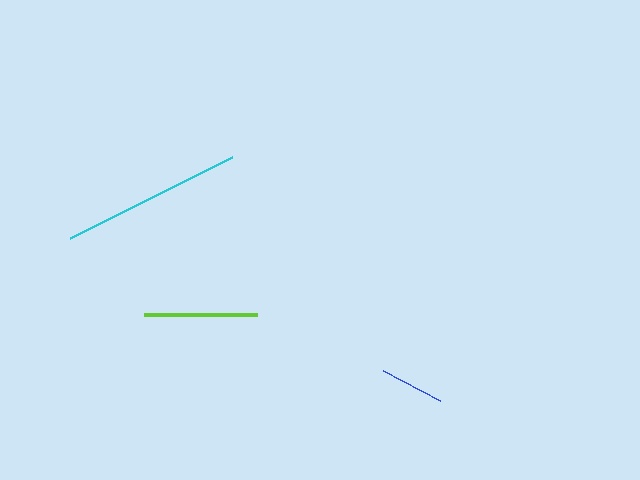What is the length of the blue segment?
The blue segment is approximately 64 pixels long.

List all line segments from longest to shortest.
From longest to shortest: cyan, lime, blue.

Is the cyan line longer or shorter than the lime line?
The cyan line is longer than the lime line.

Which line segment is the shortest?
The blue line is the shortest at approximately 64 pixels.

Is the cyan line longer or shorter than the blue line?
The cyan line is longer than the blue line.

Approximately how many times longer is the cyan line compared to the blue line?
The cyan line is approximately 2.8 times the length of the blue line.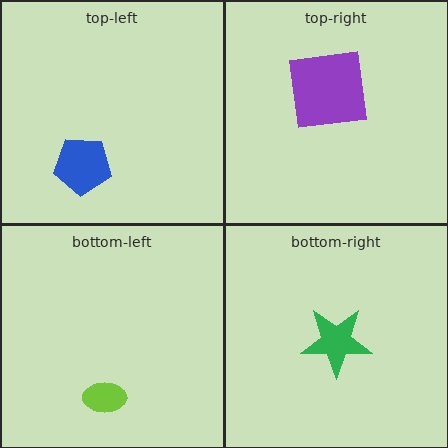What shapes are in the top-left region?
The blue pentagon.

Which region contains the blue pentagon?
The top-left region.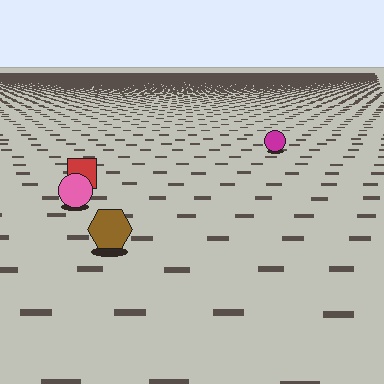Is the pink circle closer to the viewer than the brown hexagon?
No. The brown hexagon is closer — you can tell from the texture gradient: the ground texture is coarser near it.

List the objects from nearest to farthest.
From nearest to farthest: the brown hexagon, the pink circle, the red square, the magenta circle.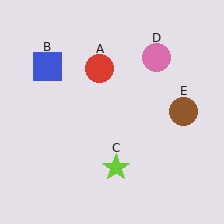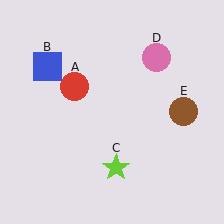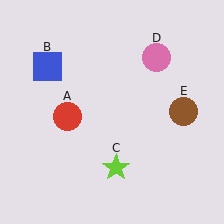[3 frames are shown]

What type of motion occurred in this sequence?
The red circle (object A) rotated counterclockwise around the center of the scene.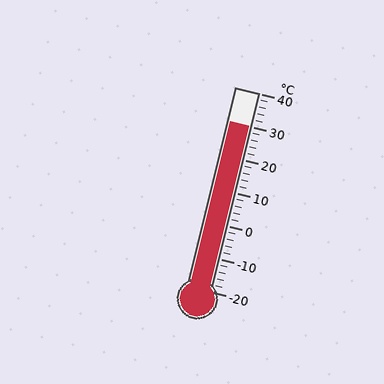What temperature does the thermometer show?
The thermometer shows approximately 30°C.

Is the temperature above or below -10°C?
The temperature is above -10°C.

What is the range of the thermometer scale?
The thermometer scale ranges from -20°C to 40°C.